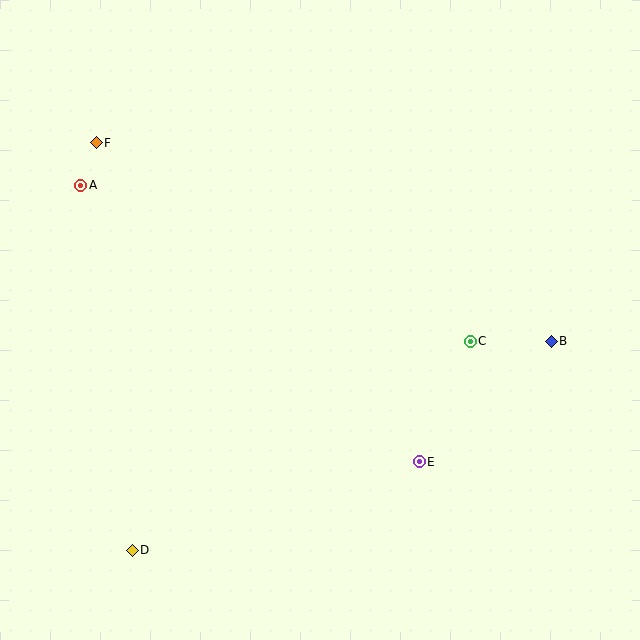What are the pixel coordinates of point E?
Point E is at (419, 462).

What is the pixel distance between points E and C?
The distance between E and C is 131 pixels.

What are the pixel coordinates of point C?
Point C is at (470, 341).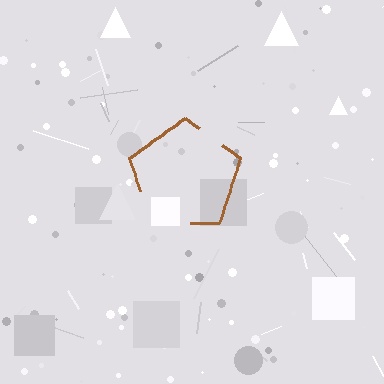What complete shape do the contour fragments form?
The contour fragments form a pentagon.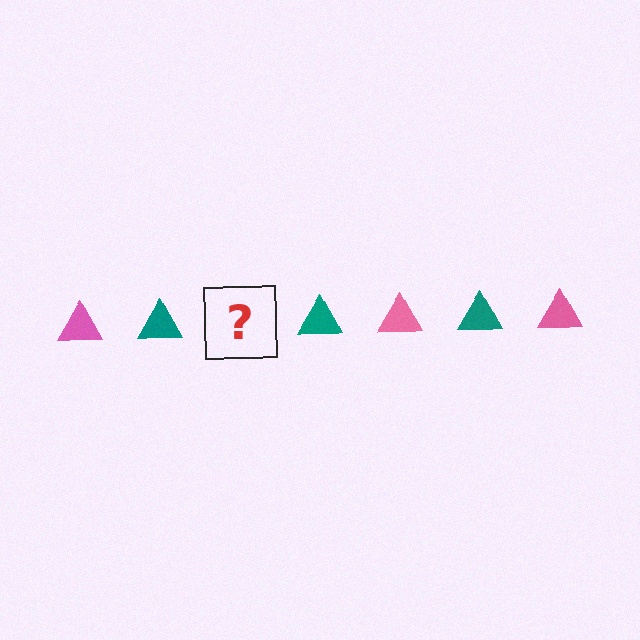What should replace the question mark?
The question mark should be replaced with a pink triangle.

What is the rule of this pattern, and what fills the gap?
The rule is that the pattern cycles through pink, teal triangles. The gap should be filled with a pink triangle.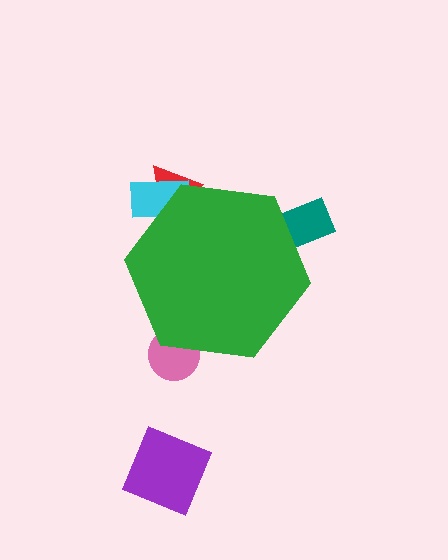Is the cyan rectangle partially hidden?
Yes, the cyan rectangle is partially hidden behind the green hexagon.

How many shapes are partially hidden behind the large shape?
4 shapes are partially hidden.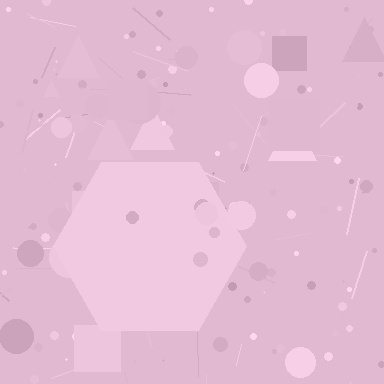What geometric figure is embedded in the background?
A hexagon is embedded in the background.